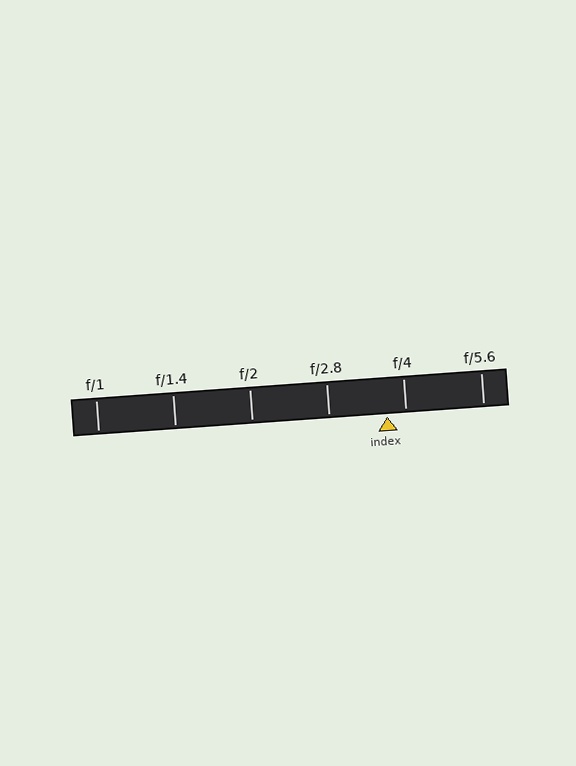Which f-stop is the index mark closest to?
The index mark is closest to f/4.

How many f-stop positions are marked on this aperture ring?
There are 6 f-stop positions marked.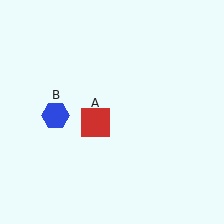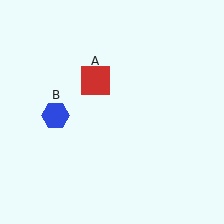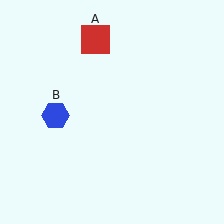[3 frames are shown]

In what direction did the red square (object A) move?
The red square (object A) moved up.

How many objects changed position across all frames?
1 object changed position: red square (object A).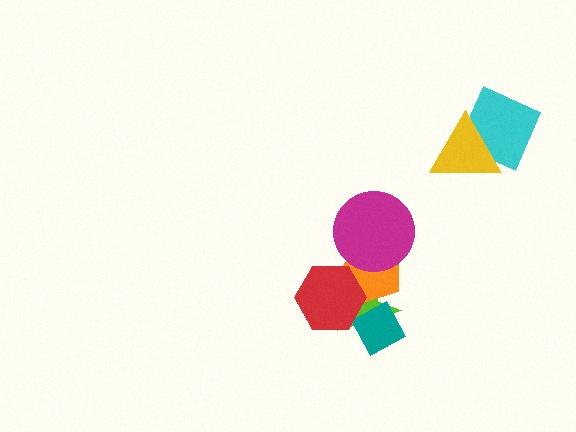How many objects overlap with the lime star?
3 objects overlap with the lime star.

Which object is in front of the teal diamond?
The red hexagon is in front of the teal diamond.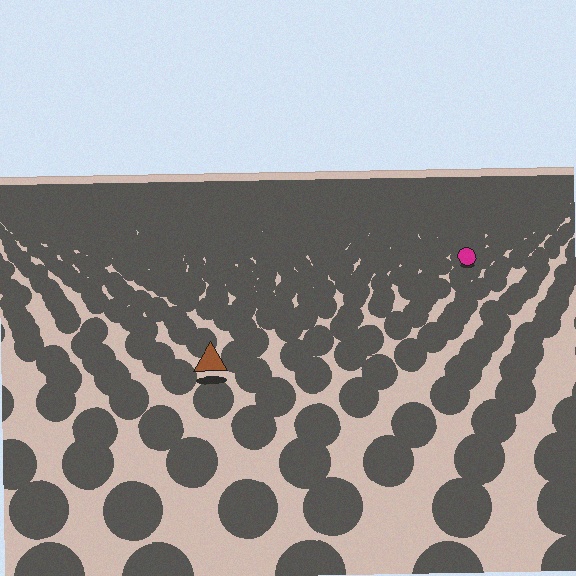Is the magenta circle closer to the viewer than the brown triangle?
No. The brown triangle is closer — you can tell from the texture gradient: the ground texture is coarser near it.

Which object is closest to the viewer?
The brown triangle is closest. The texture marks near it are larger and more spread out.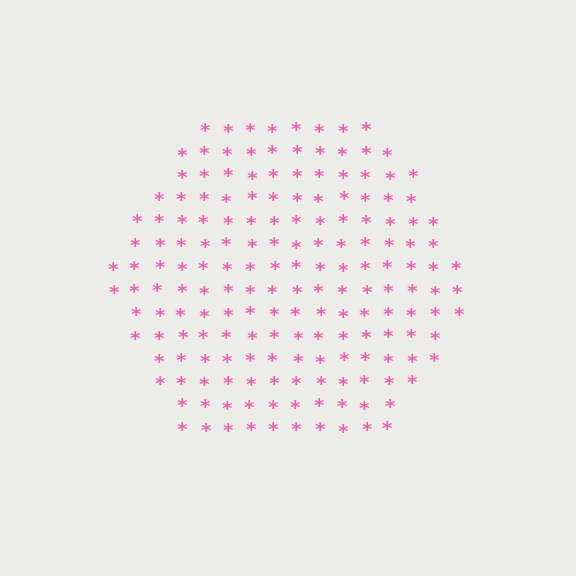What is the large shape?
The large shape is a hexagon.